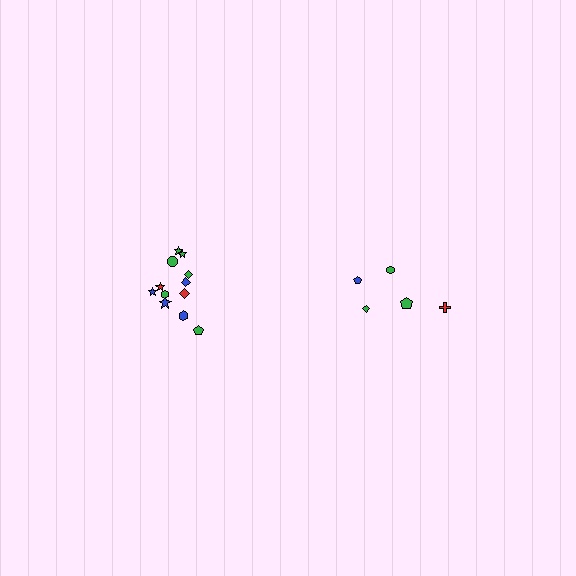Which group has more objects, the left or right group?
The left group.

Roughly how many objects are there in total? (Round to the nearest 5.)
Roughly 15 objects in total.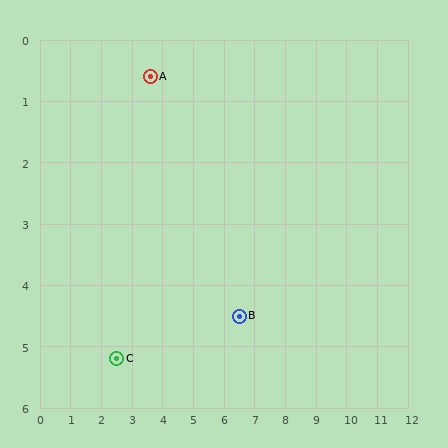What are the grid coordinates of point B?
Point B is at approximately (6.5, 4.5).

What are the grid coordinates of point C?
Point C is at approximately (2.5, 5.2).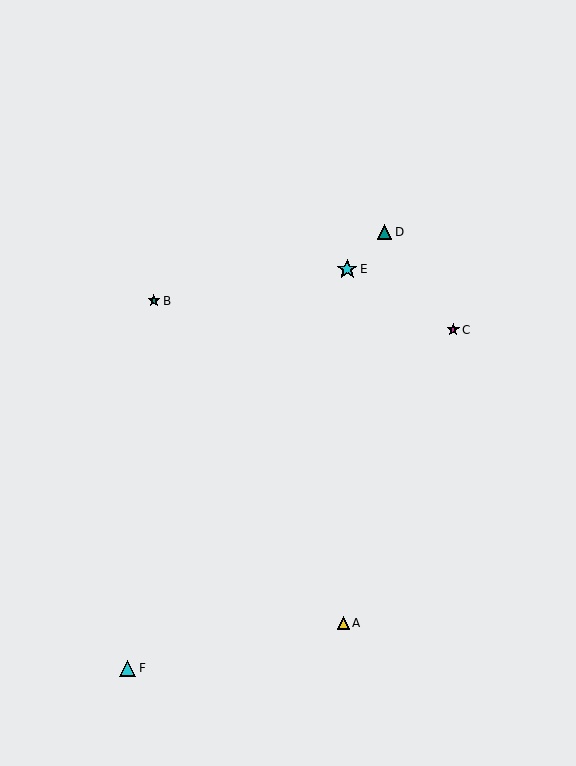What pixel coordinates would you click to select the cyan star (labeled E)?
Click at (347, 269) to select the cyan star E.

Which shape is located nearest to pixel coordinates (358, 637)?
The yellow triangle (labeled A) at (343, 623) is nearest to that location.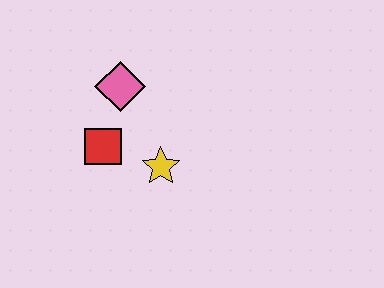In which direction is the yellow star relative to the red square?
The yellow star is to the right of the red square.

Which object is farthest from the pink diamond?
The yellow star is farthest from the pink diamond.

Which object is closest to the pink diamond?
The red square is closest to the pink diamond.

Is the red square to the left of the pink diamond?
Yes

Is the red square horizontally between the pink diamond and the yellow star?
No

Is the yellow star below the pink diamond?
Yes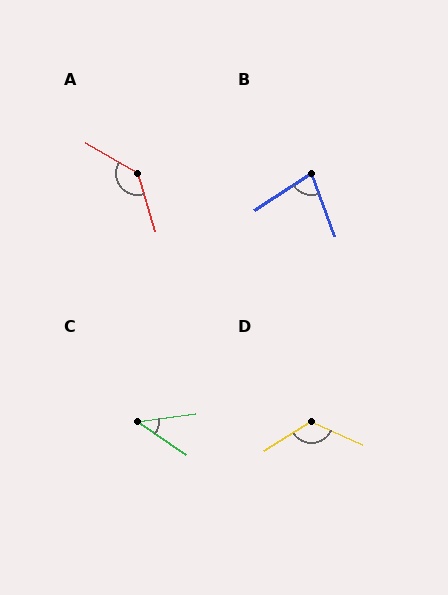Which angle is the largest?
A, at approximately 137 degrees.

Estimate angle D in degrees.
Approximately 124 degrees.